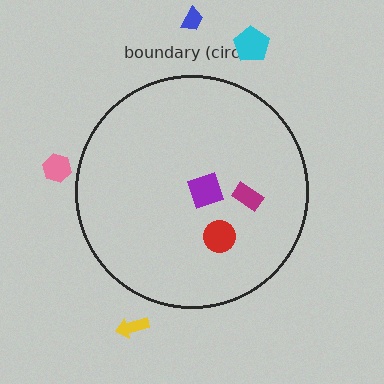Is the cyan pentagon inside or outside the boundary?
Outside.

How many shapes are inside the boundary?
3 inside, 4 outside.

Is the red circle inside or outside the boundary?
Inside.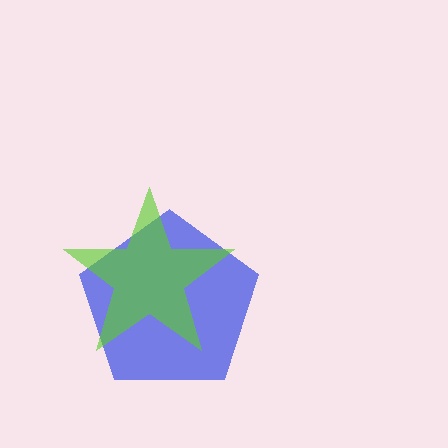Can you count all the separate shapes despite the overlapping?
Yes, there are 2 separate shapes.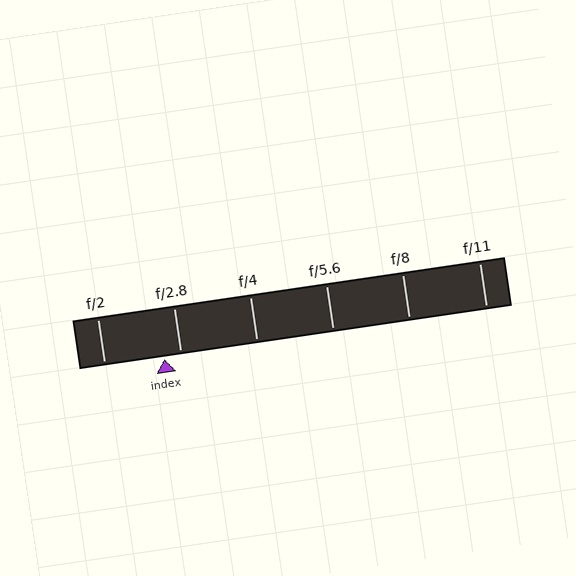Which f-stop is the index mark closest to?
The index mark is closest to f/2.8.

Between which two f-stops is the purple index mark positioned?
The index mark is between f/2 and f/2.8.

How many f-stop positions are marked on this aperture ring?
There are 6 f-stop positions marked.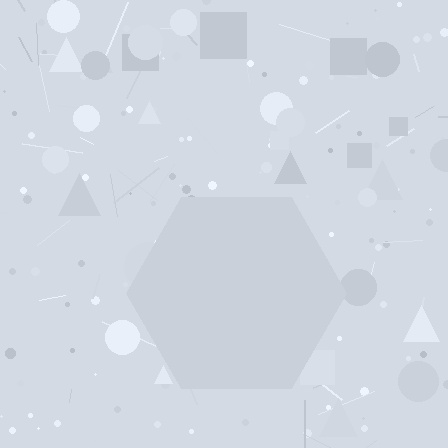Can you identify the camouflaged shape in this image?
The camouflaged shape is a hexagon.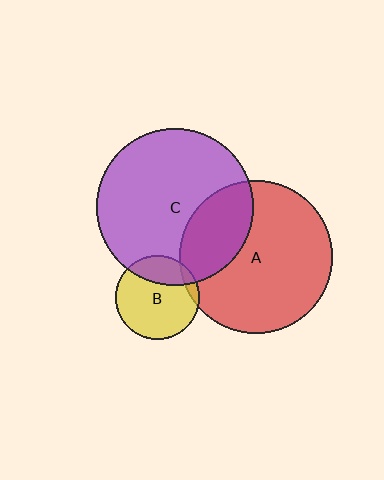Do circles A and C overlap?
Yes.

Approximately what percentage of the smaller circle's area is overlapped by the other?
Approximately 30%.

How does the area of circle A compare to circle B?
Approximately 3.3 times.